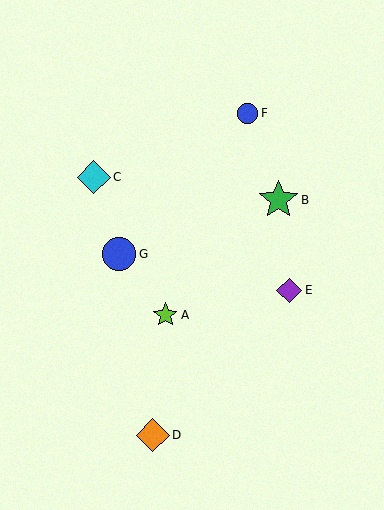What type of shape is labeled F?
Shape F is a blue circle.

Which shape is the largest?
The green star (labeled B) is the largest.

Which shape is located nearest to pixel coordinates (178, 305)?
The lime star (labeled A) at (165, 315) is nearest to that location.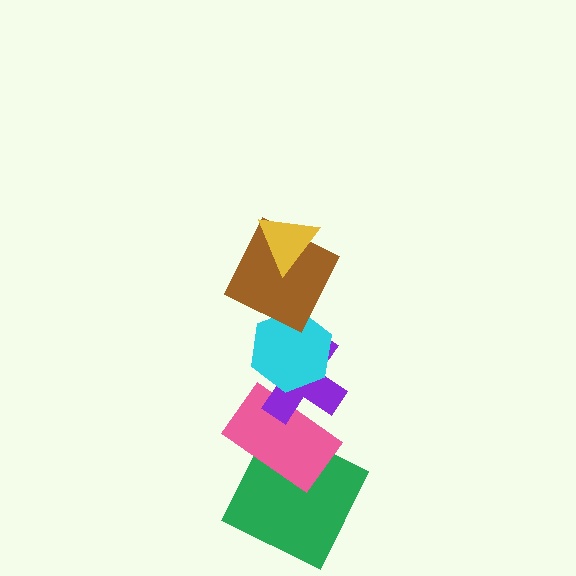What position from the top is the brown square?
The brown square is 2nd from the top.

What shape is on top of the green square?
The pink rectangle is on top of the green square.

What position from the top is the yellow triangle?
The yellow triangle is 1st from the top.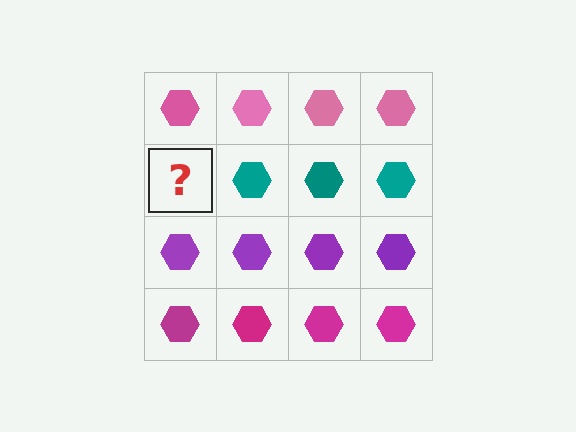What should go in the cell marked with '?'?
The missing cell should contain a teal hexagon.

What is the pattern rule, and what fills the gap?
The rule is that each row has a consistent color. The gap should be filled with a teal hexagon.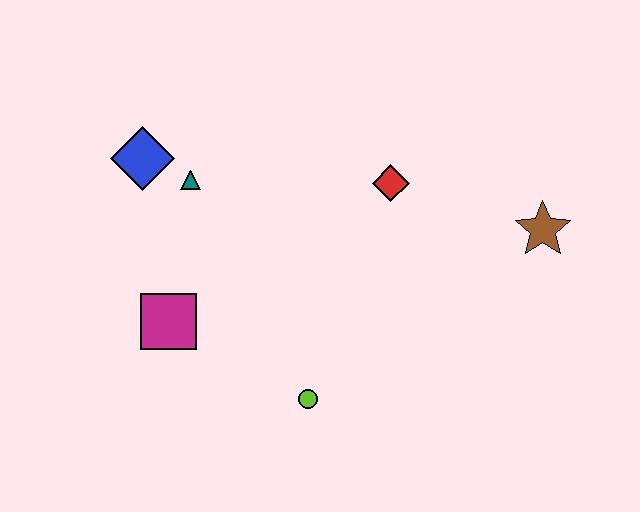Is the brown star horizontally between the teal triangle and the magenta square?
No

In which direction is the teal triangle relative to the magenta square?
The teal triangle is above the magenta square.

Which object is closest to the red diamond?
The brown star is closest to the red diamond.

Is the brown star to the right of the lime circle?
Yes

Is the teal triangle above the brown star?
Yes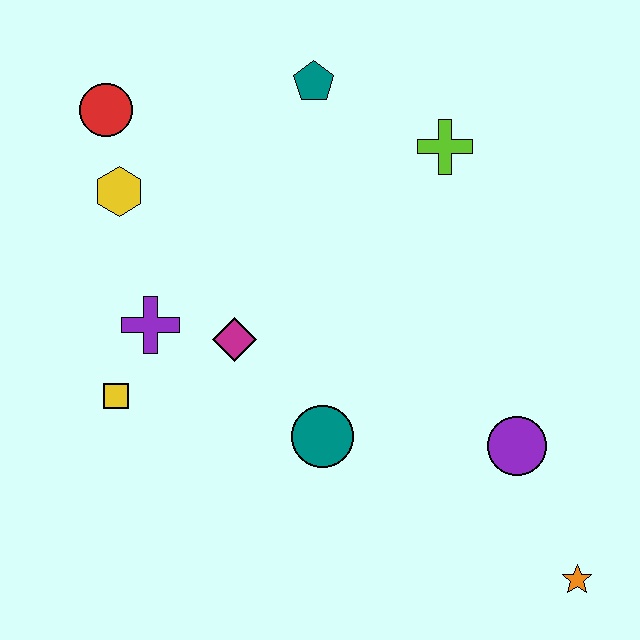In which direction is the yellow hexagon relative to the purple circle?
The yellow hexagon is to the left of the purple circle.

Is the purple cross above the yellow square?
Yes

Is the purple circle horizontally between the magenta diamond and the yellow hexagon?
No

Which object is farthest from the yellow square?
The orange star is farthest from the yellow square.